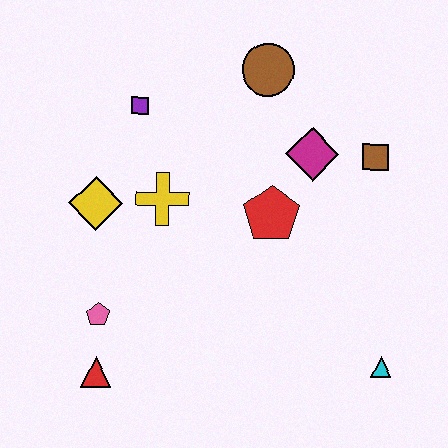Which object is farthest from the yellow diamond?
The cyan triangle is farthest from the yellow diamond.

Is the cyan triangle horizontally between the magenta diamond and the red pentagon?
No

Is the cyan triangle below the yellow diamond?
Yes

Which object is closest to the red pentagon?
The magenta diamond is closest to the red pentagon.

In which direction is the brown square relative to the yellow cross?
The brown square is to the right of the yellow cross.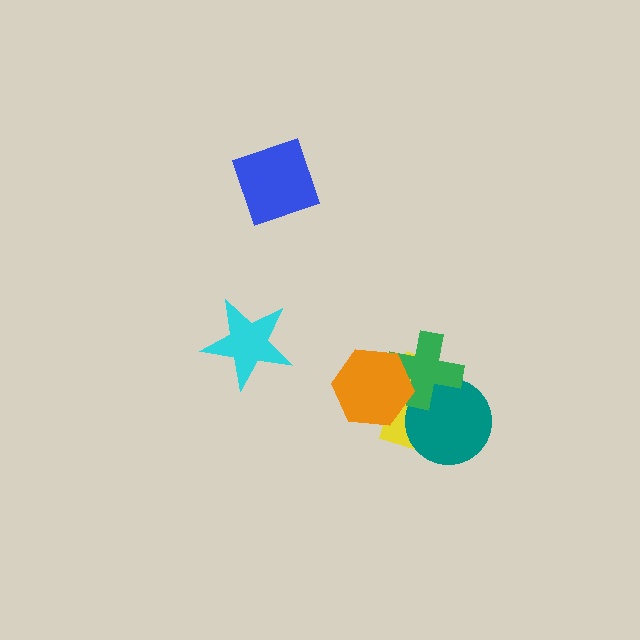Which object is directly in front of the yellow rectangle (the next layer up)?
The teal circle is directly in front of the yellow rectangle.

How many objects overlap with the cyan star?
0 objects overlap with the cyan star.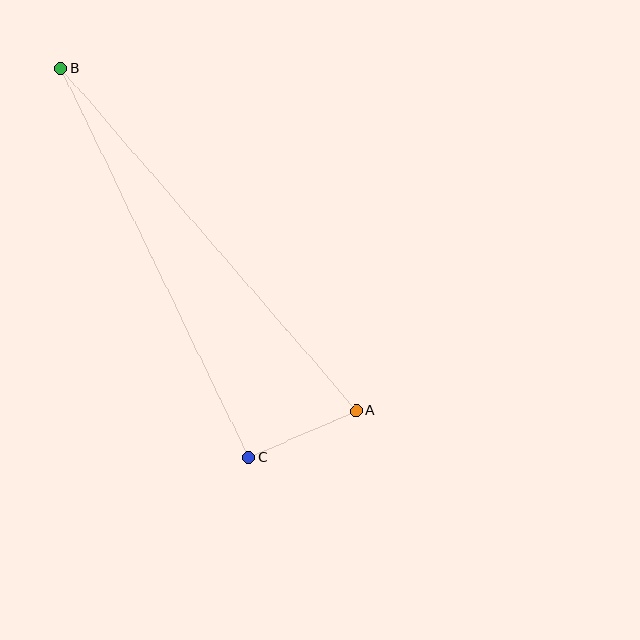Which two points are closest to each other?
Points A and C are closest to each other.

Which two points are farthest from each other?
Points A and B are farthest from each other.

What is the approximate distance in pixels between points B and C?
The distance between B and C is approximately 432 pixels.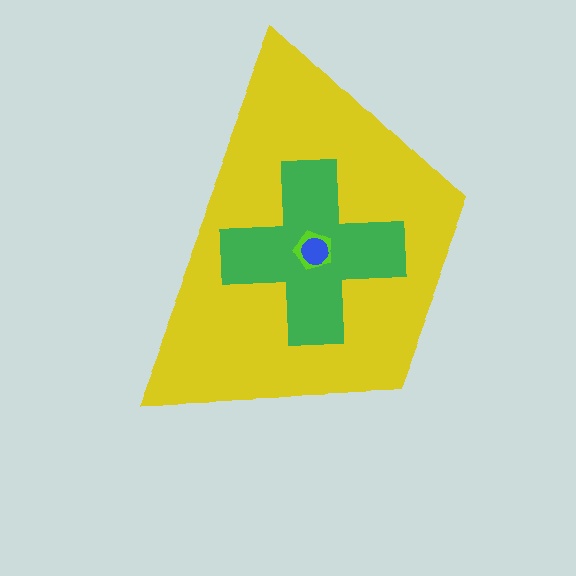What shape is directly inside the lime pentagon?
The blue circle.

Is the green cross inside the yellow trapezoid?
Yes.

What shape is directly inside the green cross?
The lime pentagon.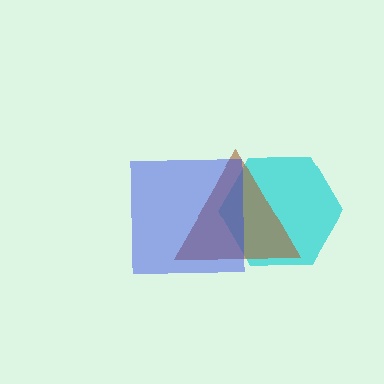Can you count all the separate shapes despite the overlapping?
Yes, there are 3 separate shapes.